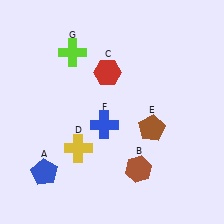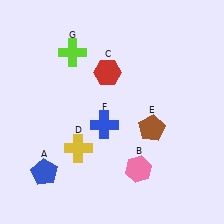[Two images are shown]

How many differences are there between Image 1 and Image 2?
There is 1 difference between the two images.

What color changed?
The hexagon (B) changed from brown in Image 1 to pink in Image 2.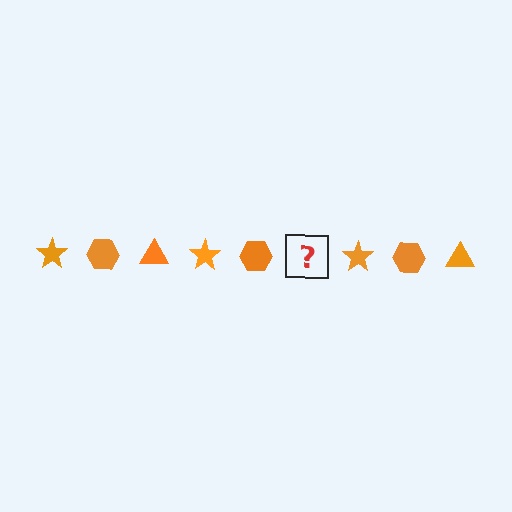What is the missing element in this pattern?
The missing element is an orange triangle.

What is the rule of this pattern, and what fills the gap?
The rule is that the pattern cycles through star, hexagon, triangle shapes in orange. The gap should be filled with an orange triangle.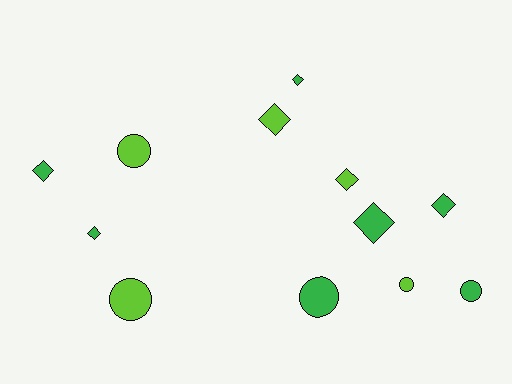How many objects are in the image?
There are 12 objects.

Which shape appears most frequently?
Diamond, with 7 objects.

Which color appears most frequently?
Green, with 7 objects.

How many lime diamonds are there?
There are 2 lime diamonds.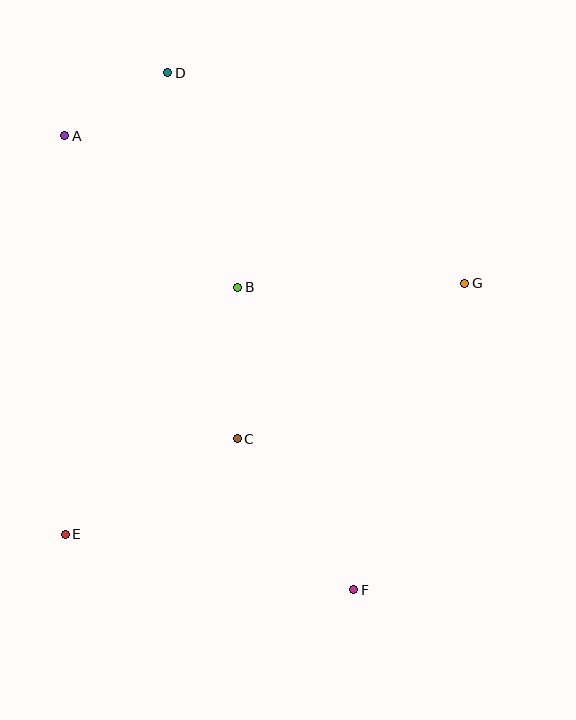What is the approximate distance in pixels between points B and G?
The distance between B and G is approximately 227 pixels.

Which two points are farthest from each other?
Points D and F are farthest from each other.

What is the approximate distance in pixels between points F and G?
The distance between F and G is approximately 326 pixels.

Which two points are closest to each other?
Points A and D are closest to each other.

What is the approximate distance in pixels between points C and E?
The distance between C and E is approximately 197 pixels.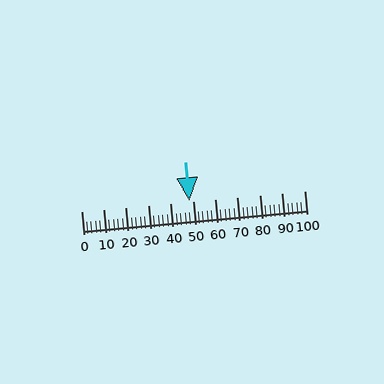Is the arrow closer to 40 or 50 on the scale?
The arrow is closer to 50.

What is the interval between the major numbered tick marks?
The major tick marks are spaced 10 units apart.